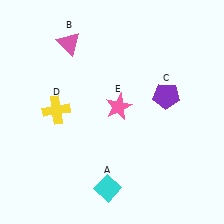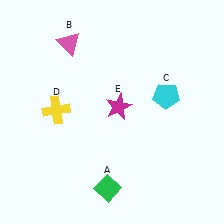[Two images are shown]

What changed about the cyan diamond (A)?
In Image 1, A is cyan. In Image 2, it changed to green.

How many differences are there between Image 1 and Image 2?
There are 3 differences between the two images.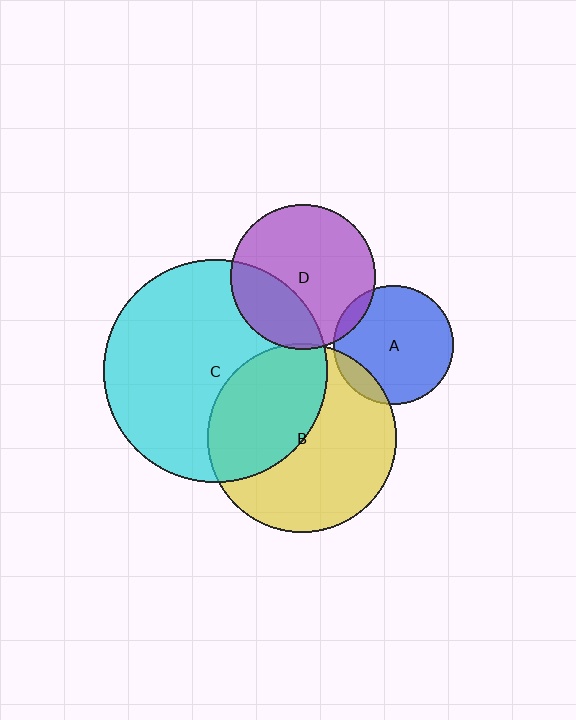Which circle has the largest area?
Circle C (cyan).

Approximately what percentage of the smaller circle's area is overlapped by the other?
Approximately 5%.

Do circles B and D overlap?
Yes.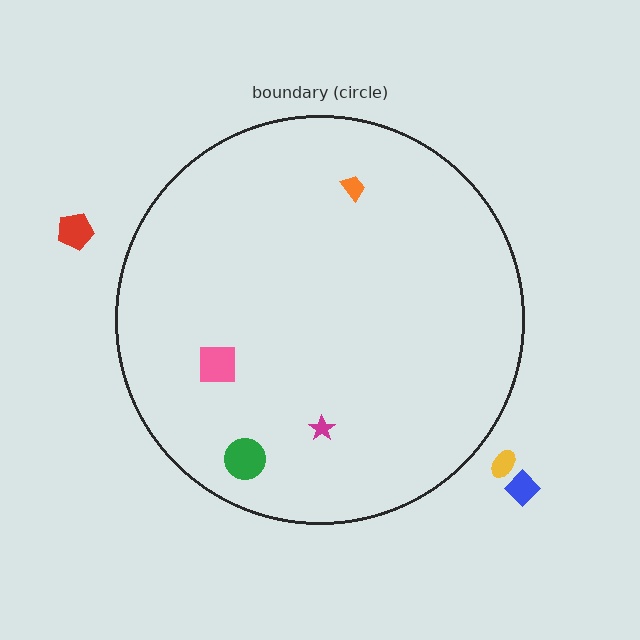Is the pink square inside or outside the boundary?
Inside.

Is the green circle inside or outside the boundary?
Inside.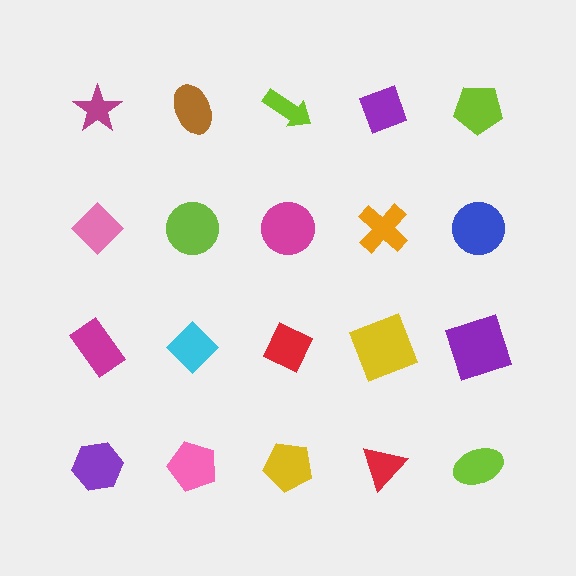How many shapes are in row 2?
5 shapes.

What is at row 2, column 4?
An orange cross.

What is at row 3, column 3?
A red diamond.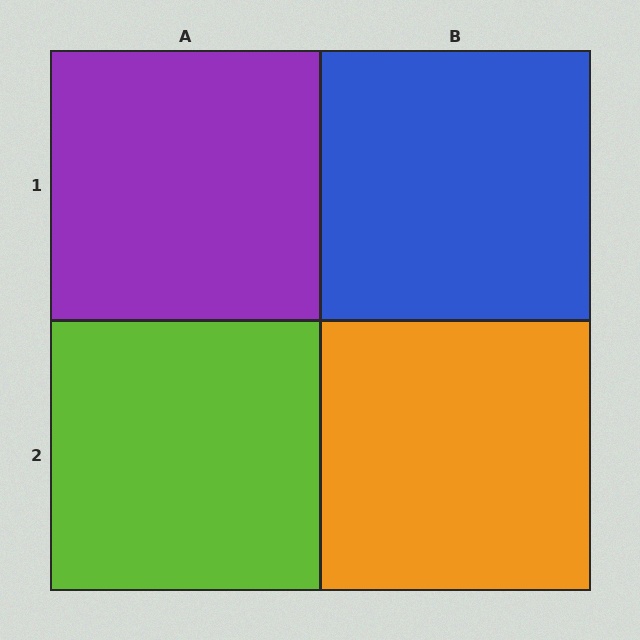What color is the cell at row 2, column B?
Orange.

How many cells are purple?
1 cell is purple.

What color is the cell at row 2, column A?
Lime.